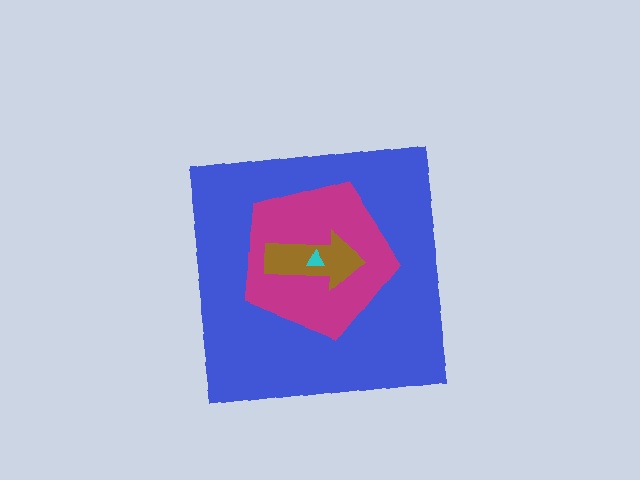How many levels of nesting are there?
4.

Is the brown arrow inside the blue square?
Yes.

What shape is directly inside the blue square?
The magenta pentagon.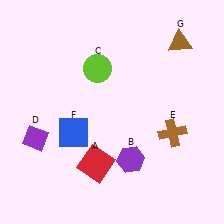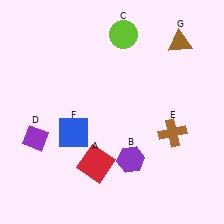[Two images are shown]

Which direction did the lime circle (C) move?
The lime circle (C) moved up.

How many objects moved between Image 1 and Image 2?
1 object moved between the two images.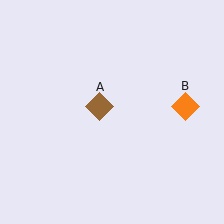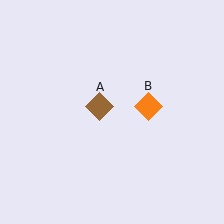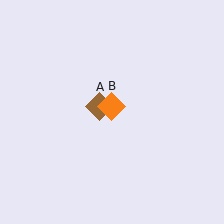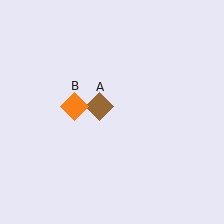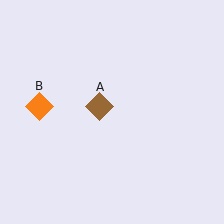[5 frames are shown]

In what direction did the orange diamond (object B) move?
The orange diamond (object B) moved left.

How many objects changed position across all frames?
1 object changed position: orange diamond (object B).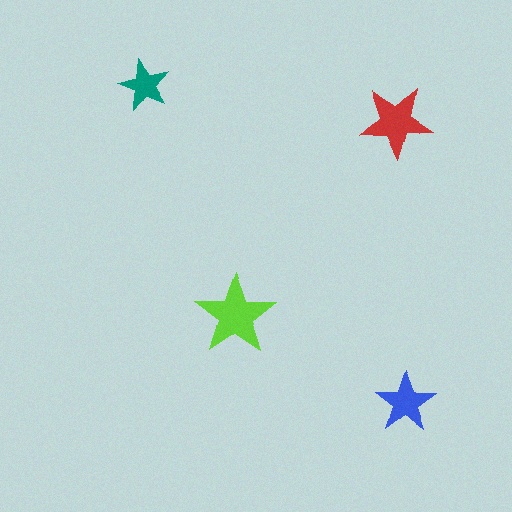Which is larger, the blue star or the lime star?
The lime one.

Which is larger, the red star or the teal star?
The red one.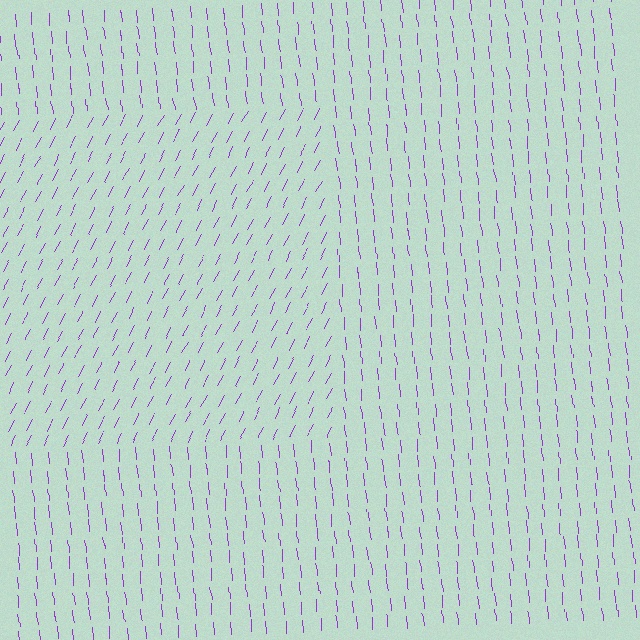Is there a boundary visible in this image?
Yes, there is a texture boundary formed by a change in line orientation.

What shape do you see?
I see a rectangle.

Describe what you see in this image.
The image is filled with small purple line segments. A rectangle region in the image has lines oriented differently from the surrounding lines, creating a visible texture boundary.